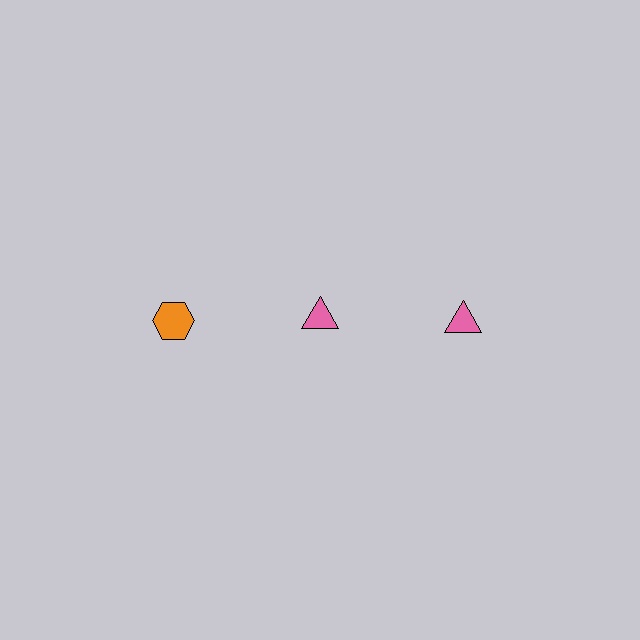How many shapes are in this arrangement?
There are 3 shapes arranged in a grid pattern.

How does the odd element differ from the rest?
It differs in both color (orange instead of pink) and shape (hexagon instead of triangle).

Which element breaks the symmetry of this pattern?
The orange hexagon in the top row, leftmost column breaks the symmetry. All other shapes are pink triangles.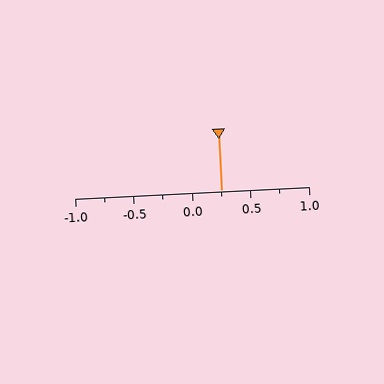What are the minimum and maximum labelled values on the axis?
The axis runs from -1.0 to 1.0.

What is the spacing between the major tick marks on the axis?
The major ticks are spaced 0.5 apart.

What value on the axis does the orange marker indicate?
The marker indicates approximately 0.25.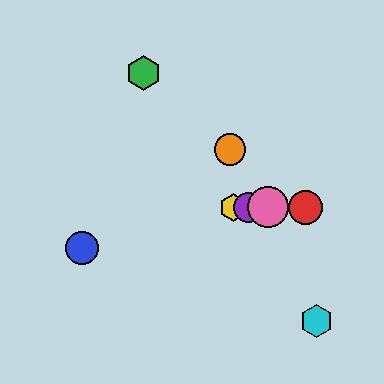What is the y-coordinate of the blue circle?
The blue circle is at y≈248.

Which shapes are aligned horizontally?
The red circle, the yellow hexagon, the purple circle, the pink circle are aligned horizontally.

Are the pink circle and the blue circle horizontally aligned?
No, the pink circle is at y≈207 and the blue circle is at y≈248.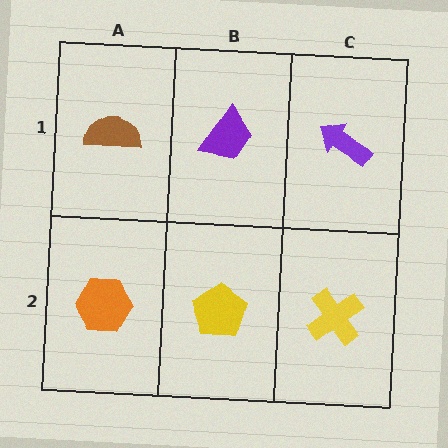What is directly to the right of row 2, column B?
A yellow cross.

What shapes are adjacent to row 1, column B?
A yellow pentagon (row 2, column B), a brown semicircle (row 1, column A), a purple arrow (row 1, column C).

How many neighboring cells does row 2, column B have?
3.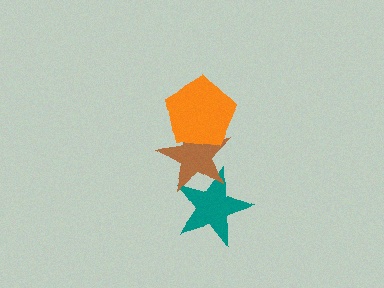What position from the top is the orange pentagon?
The orange pentagon is 1st from the top.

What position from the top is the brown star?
The brown star is 2nd from the top.